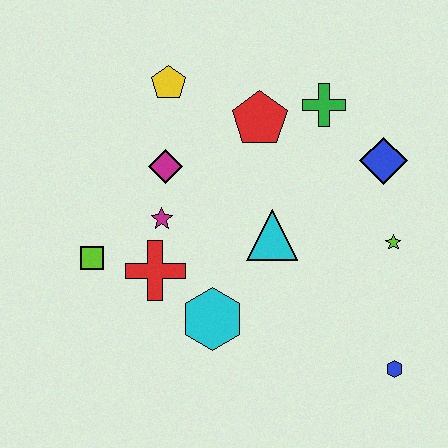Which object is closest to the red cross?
The magenta star is closest to the red cross.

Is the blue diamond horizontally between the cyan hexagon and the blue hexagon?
Yes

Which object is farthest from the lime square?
The blue hexagon is farthest from the lime square.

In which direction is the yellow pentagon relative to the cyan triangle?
The yellow pentagon is above the cyan triangle.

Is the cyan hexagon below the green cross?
Yes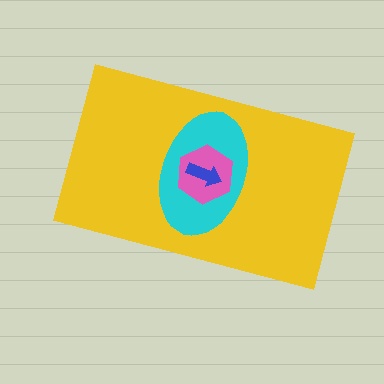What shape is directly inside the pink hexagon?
The blue arrow.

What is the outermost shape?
The yellow rectangle.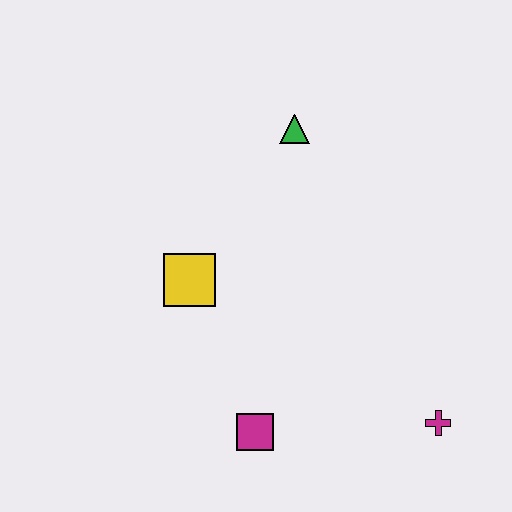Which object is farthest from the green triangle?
The magenta cross is farthest from the green triangle.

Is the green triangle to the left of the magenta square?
No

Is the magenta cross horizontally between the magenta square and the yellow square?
No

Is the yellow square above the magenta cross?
Yes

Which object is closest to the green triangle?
The yellow square is closest to the green triangle.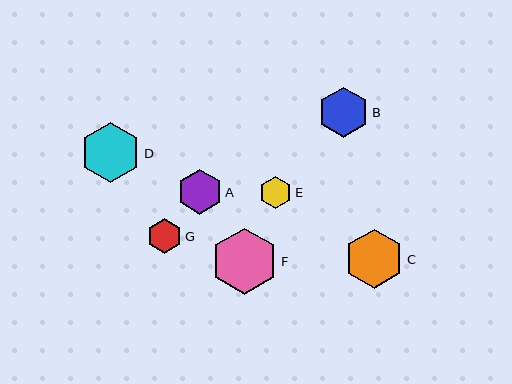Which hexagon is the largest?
Hexagon F is the largest with a size of approximately 66 pixels.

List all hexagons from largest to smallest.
From largest to smallest: F, D, C, B, A, G, E.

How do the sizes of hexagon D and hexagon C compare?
Hexagon D and hexagon C are approximately the same size.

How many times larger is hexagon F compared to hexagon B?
Hexagon F is approximately 1.3 times the size of hexagon B.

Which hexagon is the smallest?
Hexagon E is the smallest with a size of approximately 32 pixels.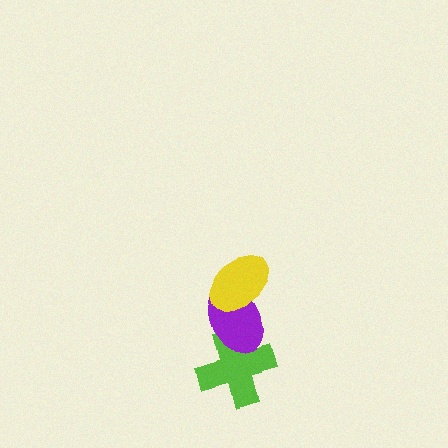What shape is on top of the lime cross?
The purple ellipse is on top of the lime cross.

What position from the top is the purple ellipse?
The purple ellipse is 2nd from the top.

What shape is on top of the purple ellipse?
The yellow ellipse is on top of the purple ellipse.